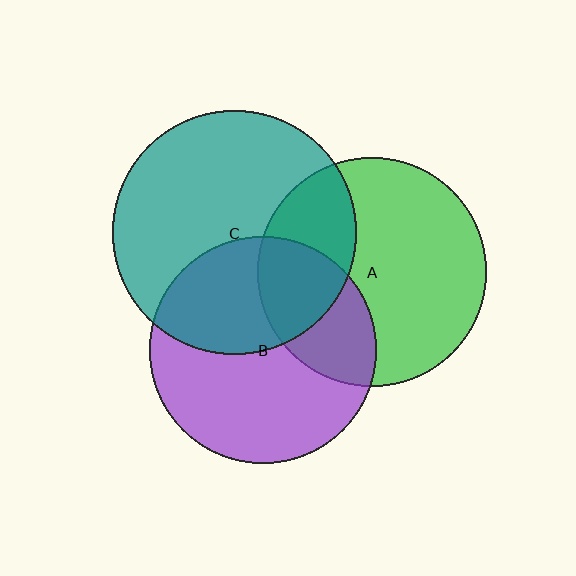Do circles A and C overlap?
Yes.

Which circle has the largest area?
Circle C (teal).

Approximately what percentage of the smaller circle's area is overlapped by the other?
Approximately 30%.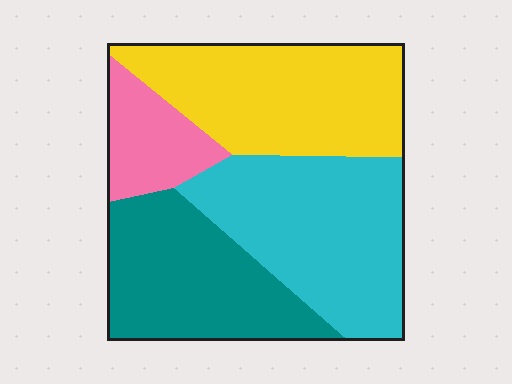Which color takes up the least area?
Pink, at roughly 10%.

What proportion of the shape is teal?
Teal covers around 25% of the shape.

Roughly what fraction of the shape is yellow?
Yellow takes up about one third (1/3) of the shape.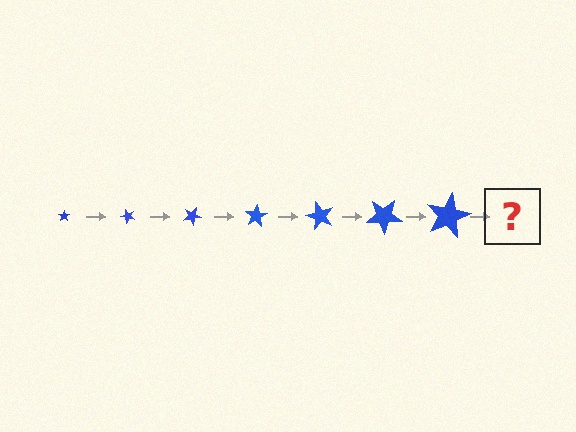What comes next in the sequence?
The next element should be a star, larger than the previous one and rotated 350 degrees from the start.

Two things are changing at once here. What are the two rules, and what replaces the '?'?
The two rules are that the star grows larger each step and it rotates 50 degrees each step. The '?' should be a star, larger than the previous one and rotated 350 degrees from the start.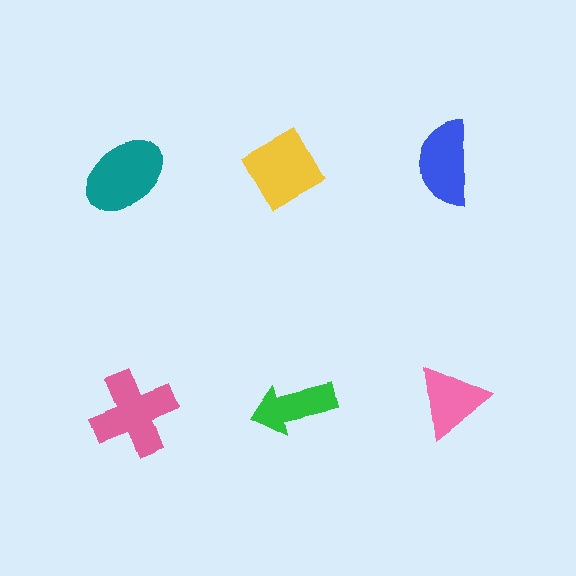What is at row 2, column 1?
A pink cross.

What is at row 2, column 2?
A green arrow.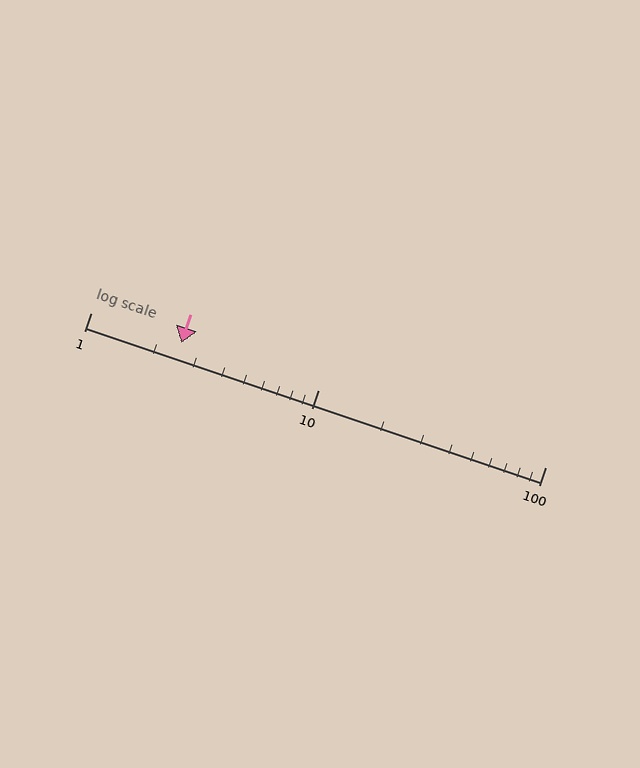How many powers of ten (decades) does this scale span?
The scale spans 2 decades, from 1 to 100.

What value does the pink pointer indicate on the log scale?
The pointer indicates approximately 2.5.